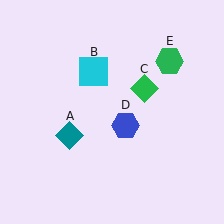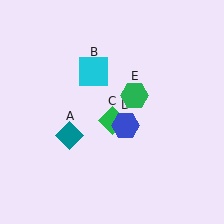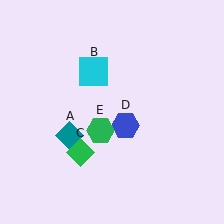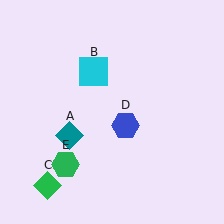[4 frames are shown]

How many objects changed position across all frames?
2 objects changed position: green diamond (object C), green hexagon (object E).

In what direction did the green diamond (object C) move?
The green diamond (object C) moved down and to the left.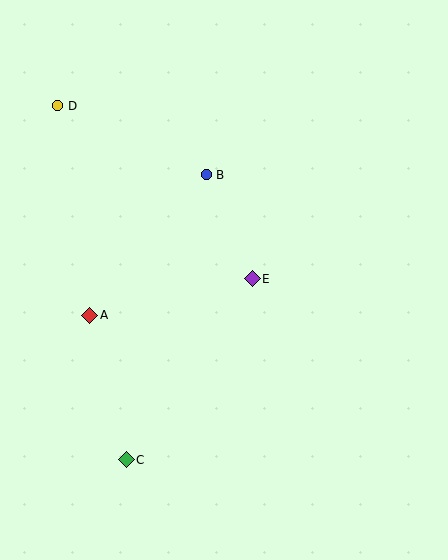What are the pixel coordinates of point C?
Point C is at (126, 460).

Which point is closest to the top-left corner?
Point D is closest to the top-left corner.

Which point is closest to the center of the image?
Point E at (252, 279) is closest to the center.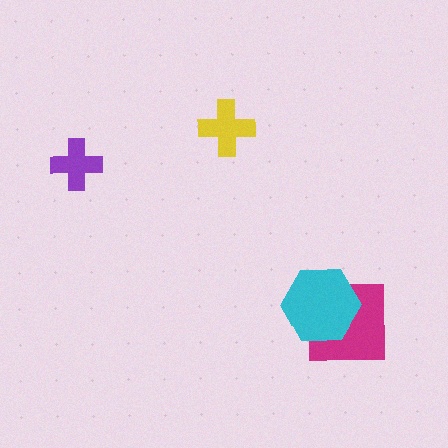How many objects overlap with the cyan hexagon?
1 object overlaps with the cyan hexagon.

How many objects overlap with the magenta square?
1 object overlaps with the magenta square.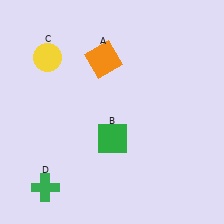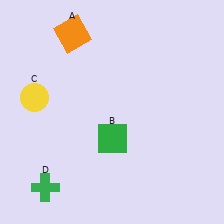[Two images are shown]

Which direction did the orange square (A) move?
The orange square (A) moved left.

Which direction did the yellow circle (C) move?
The yellow circle (C) moved down.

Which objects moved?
The objects that moved are: the orange square (A), the yellow circle (C).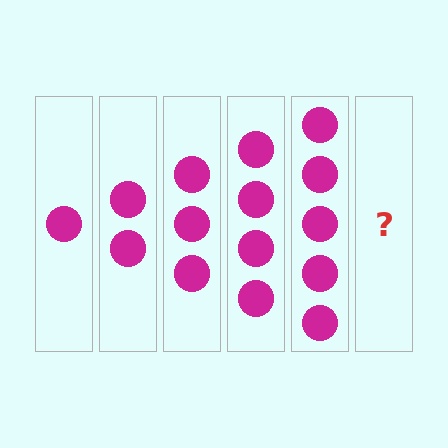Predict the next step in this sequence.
The next step is 6 circles.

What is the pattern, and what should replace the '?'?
The pattern is that each step adds one more circle. The '?' should be 6 circles.